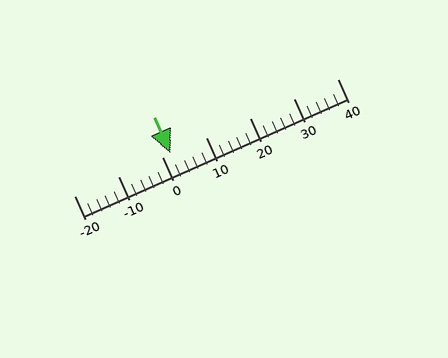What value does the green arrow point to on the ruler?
The green arrow points to approximately 2.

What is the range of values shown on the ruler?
The ruler shows values from -20 to 40.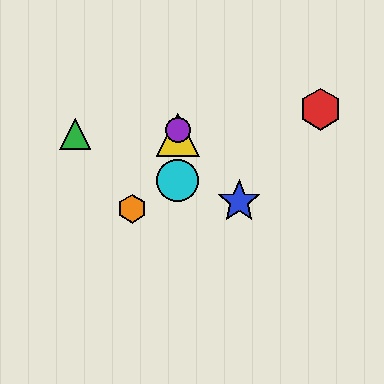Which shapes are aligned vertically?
The yellow triangle, the purple circle, the cyan circle are aligned vertically.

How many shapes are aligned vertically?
3 shapes (the yellow triangle, the purple circle, the cyan circle) are aligned vertically.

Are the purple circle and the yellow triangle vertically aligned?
Yes, both are at x≈178.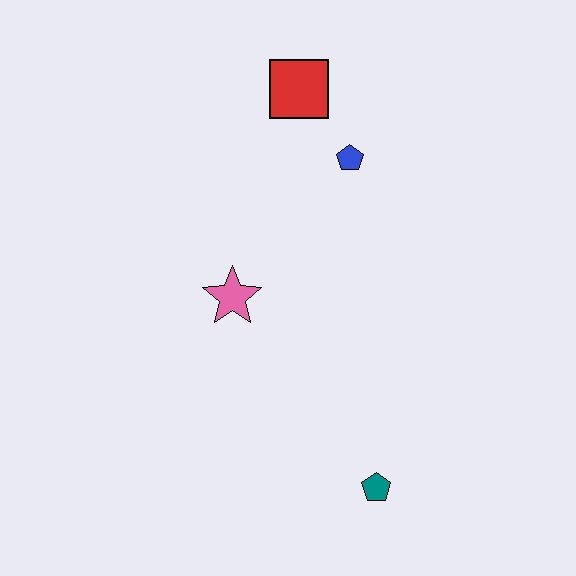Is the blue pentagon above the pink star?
Yes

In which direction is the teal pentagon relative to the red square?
The teal pentagon is below the red square.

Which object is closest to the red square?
The blue pentagon is closest to the red square.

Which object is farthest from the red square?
The teal pentagon is farthest from the red square.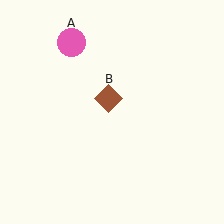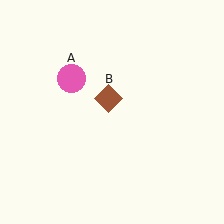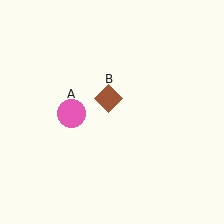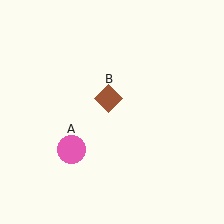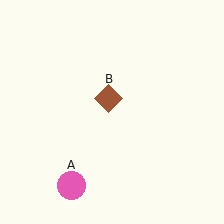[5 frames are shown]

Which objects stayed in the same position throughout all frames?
Brown diamond (object B) remained stationary.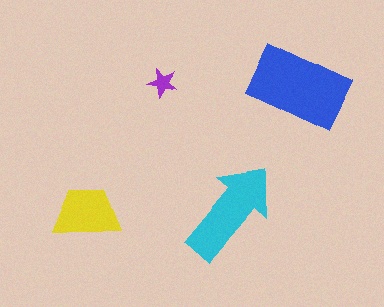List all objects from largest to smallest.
The blue rectangle, the cyan arrow, the yellow trapezoid, the purple star.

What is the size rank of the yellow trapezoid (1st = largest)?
3rd.